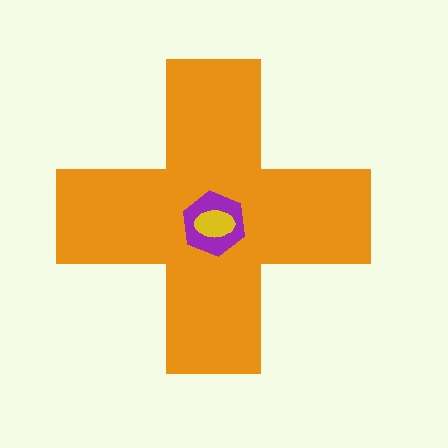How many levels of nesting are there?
3.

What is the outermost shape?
The orange cross.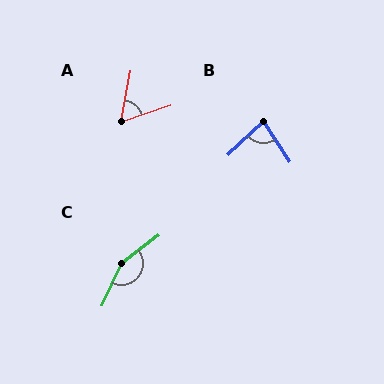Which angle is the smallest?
A, at approximately 61 degrees.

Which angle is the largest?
C, at approximately 152 degrees.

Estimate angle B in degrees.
Approximately 79 degrees.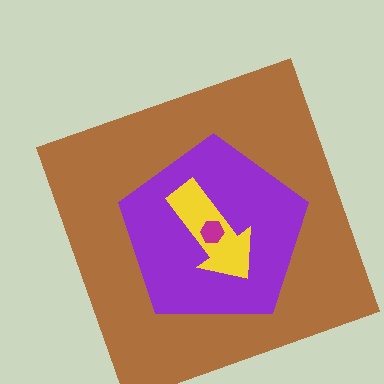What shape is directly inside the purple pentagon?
The yellow arrow.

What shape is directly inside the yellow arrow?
The magenta hexagon.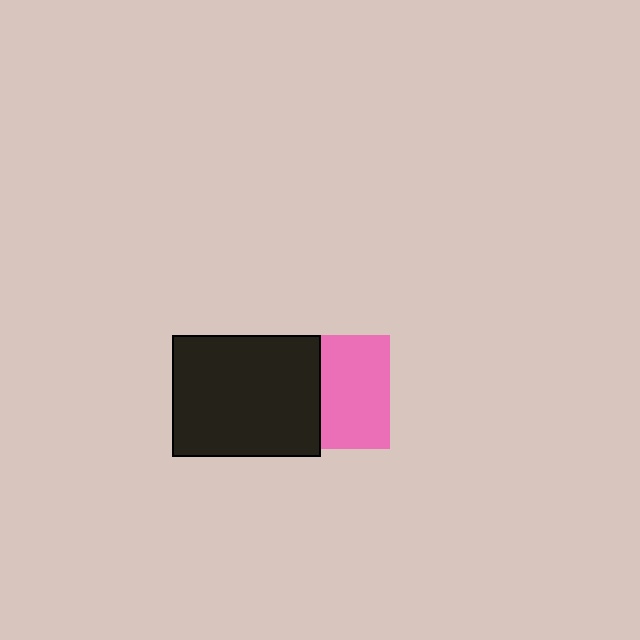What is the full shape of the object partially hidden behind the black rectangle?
The partially hidden object is a pink square.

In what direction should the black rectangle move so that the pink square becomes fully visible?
The black rectangle should move left. That is the shortest direction to clear the overlap and leave the pink square fully visible.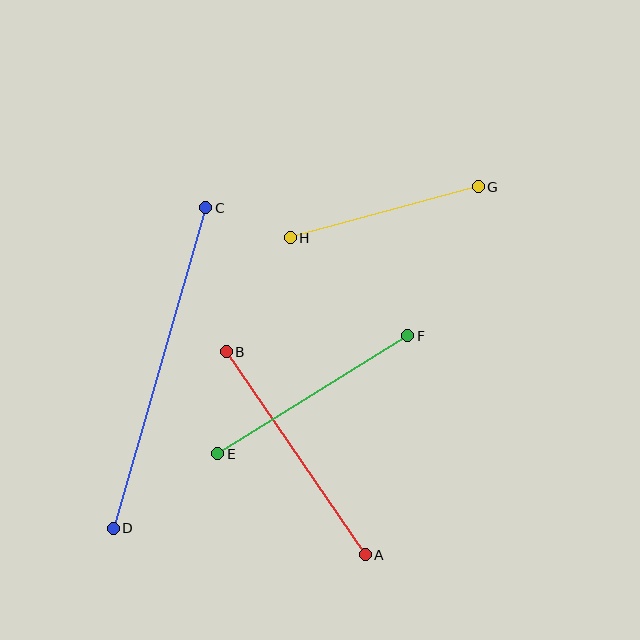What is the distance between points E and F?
The distance is approximately 224 pixels.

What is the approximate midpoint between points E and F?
The midpoint is at approximately (313, 395) pixels.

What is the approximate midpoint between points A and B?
The midpoint is at approximately (296, 453) pixels.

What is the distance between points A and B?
The distance is approximately 246 pixels.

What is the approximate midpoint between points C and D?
The midpoint is at approximately (159, 368) pixels.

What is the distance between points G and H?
The distance is approximately 195 pixels.